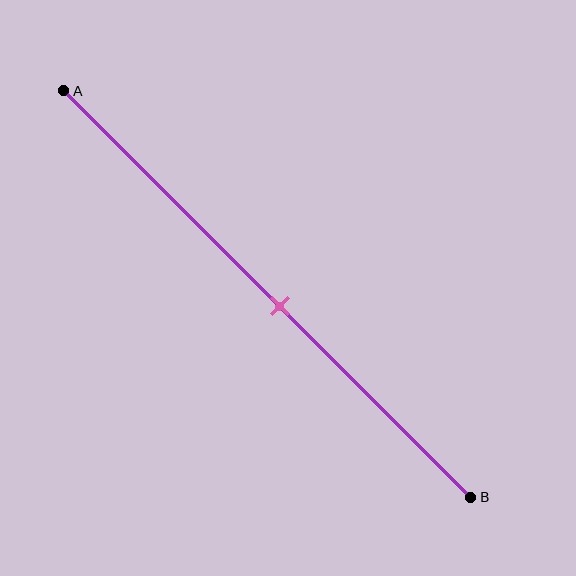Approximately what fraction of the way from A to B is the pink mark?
The pink mark is approximately 55% of the way from A to B.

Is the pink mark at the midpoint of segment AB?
No, the mark is at about 55% from A, not at the 50% midpoint.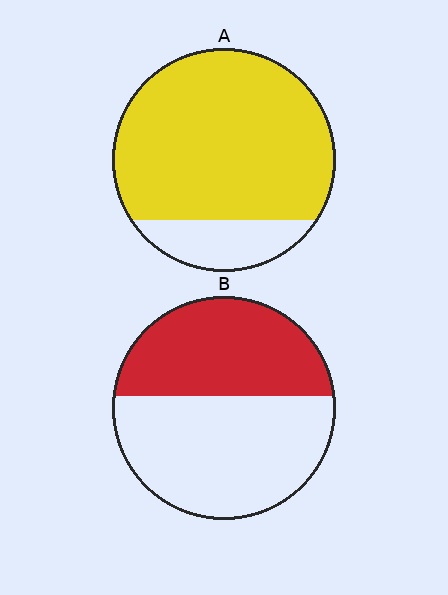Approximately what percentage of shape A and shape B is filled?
A is approximately 80% and B is approximately 45%.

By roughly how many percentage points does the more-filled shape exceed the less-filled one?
By roughly 40 percentage points (A over B).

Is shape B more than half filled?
No.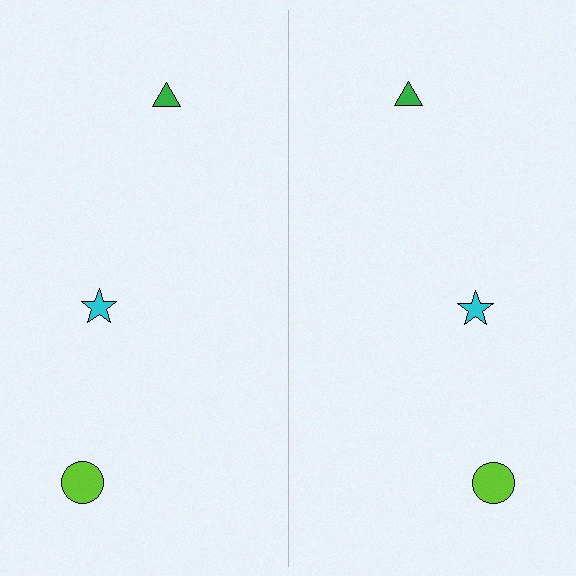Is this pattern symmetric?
Yes, this pattern has bilateral (reflection) symmetry.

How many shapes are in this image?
There are 6 shapes in this image.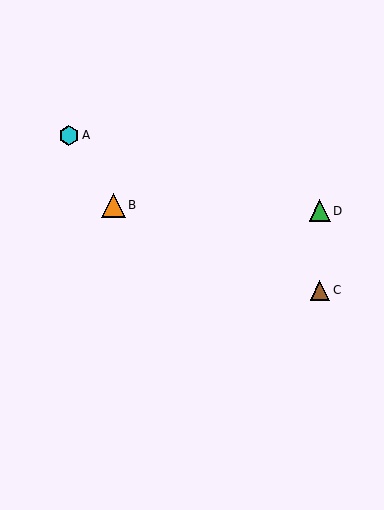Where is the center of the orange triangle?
The center of the orange triangle is at (113, 205).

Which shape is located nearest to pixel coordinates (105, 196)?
The orange triangle (labeled B) at (113, 205) is nearest to that location.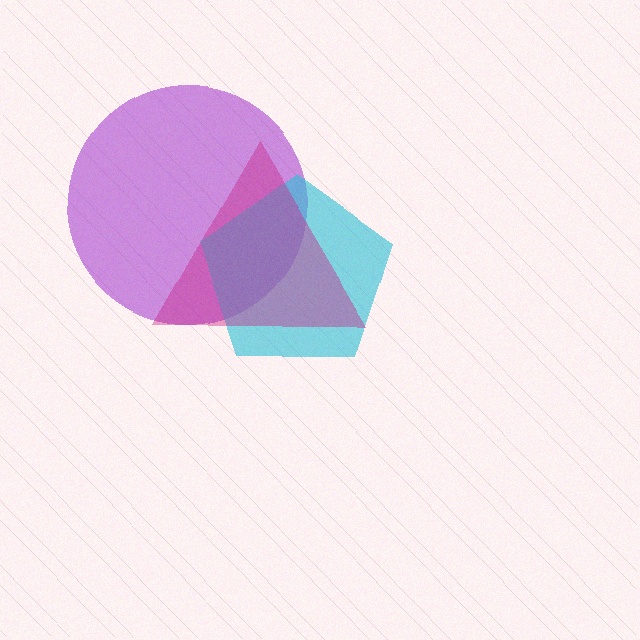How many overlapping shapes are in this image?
There are 3 overlapping shapes in the image.